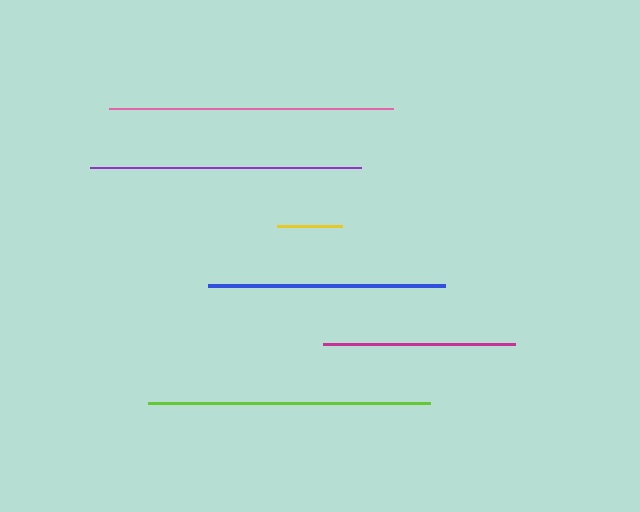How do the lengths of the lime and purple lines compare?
The lime and purple lines are approximately the same length.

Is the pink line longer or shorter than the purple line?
The pink line is longer than the purple line.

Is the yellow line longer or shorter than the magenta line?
The magenta line is longer than the yellow line.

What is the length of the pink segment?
The pink segment is approximately 284 pixels long.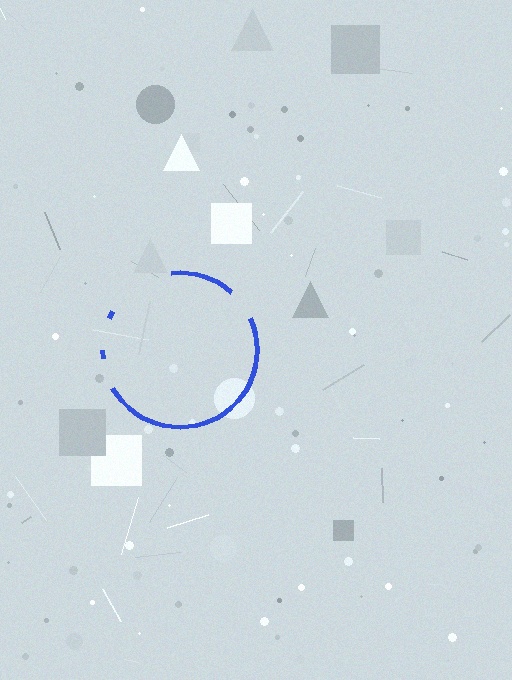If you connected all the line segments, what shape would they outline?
They would outline a circle.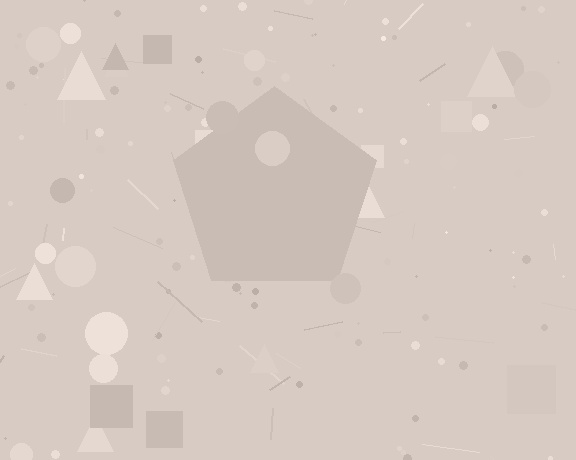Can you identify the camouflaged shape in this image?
The camouflaged shape is a pentagon.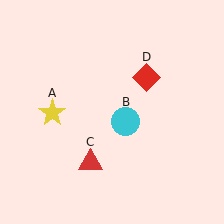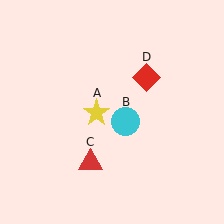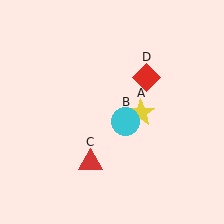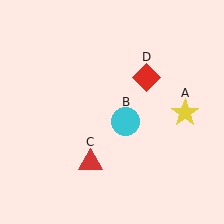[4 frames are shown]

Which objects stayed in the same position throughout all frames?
Cyan circle (object B) and red triangle (object C) and red diamond (object D) remained stationary.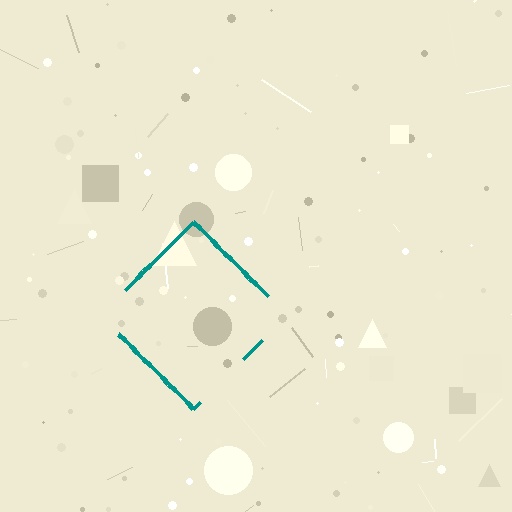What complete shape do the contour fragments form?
The contour fragments form a diamond.